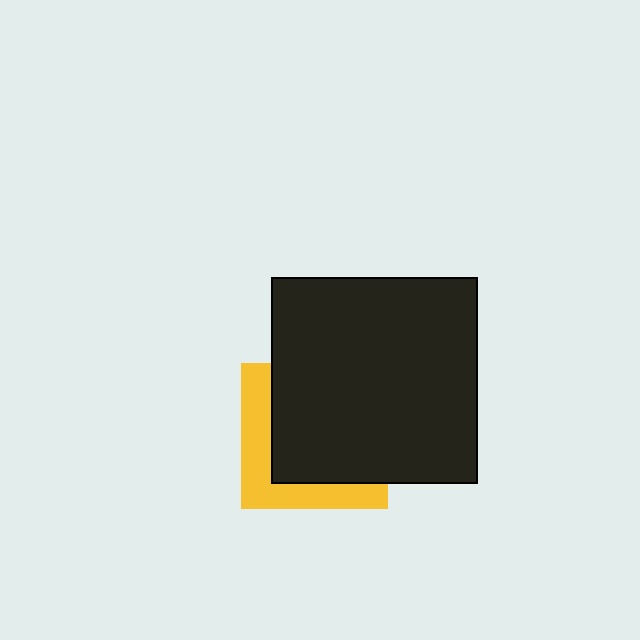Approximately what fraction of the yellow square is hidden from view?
Roughly 65% of the yellow square is hidden behind the black square.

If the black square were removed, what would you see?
You would see the complete yellow square.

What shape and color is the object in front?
The object in front is a black square.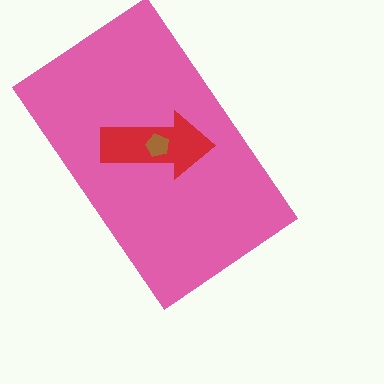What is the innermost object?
The brown pentagon.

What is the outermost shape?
The pink rectangle.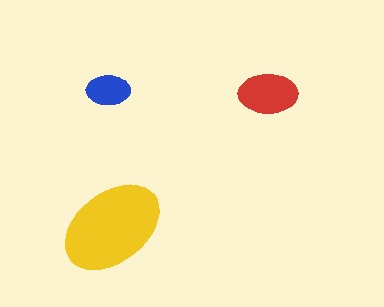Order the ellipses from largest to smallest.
the yellow one, the red one, the blue one.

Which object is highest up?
The blue ellipse is topmost.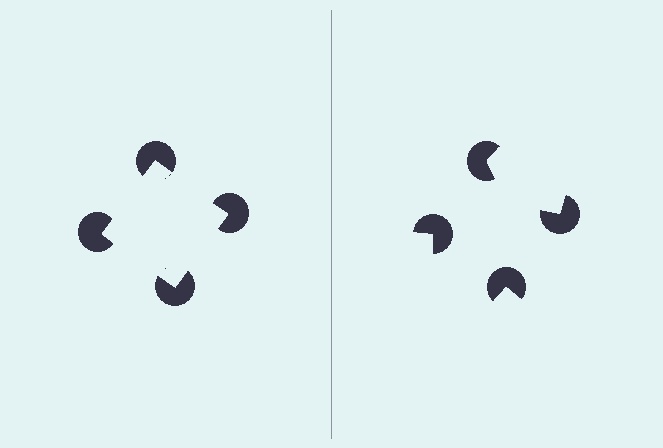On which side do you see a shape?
An illusory square appears on the left side. On the right side the wedge cuts are rotated, so no coherent shape forms.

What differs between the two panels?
The pac-man discs are positioned identically on both sides; only the wedge orientations differ. On the left they align to a square; on the right they are misaligned.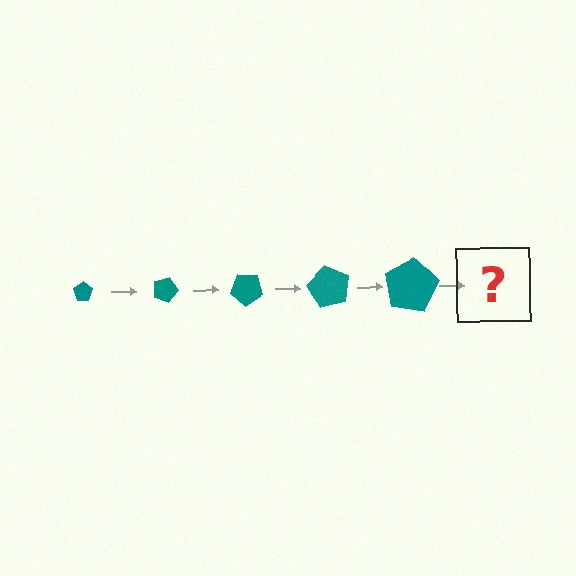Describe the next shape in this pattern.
It should be a pentagon, larger than the previous one and rotated 100 degrees from the start.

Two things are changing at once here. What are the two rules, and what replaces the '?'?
The two rules are that the pentagon grows larger each step and it rotates 20 degrees each step. The '?' should be a pentagon, larger than the previous one and rotated 100 degrees from the start.